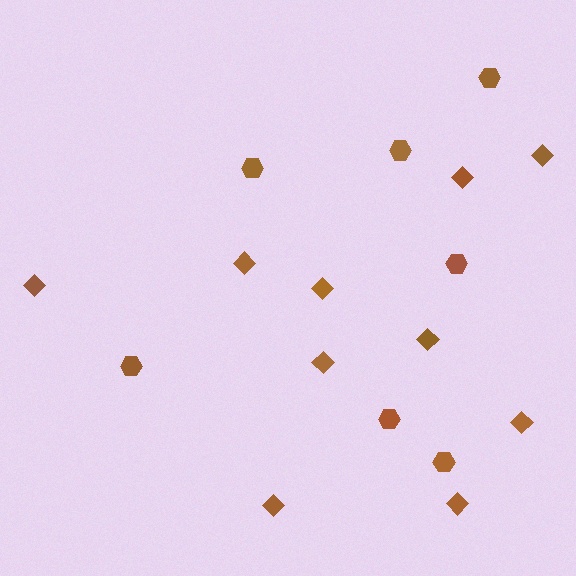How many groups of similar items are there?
There are 2 groups: one group of hexagons (7) and one group of diamonds (10).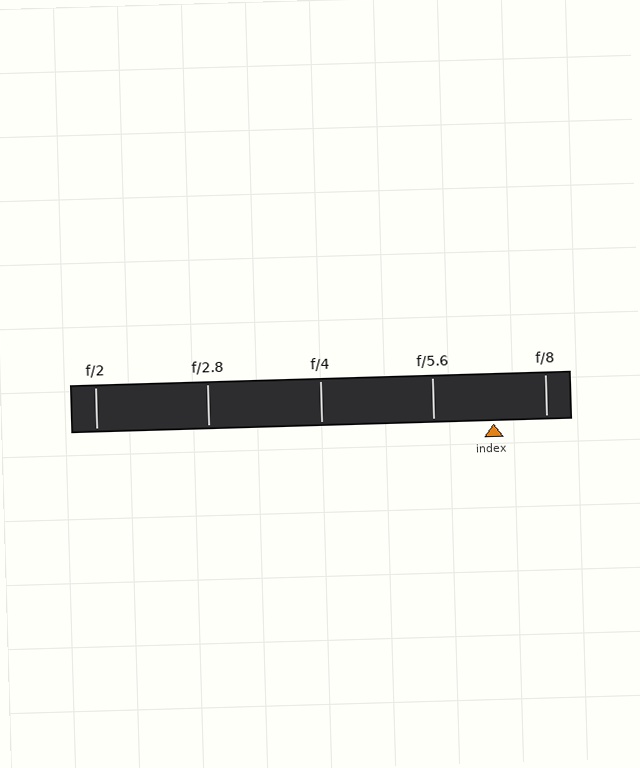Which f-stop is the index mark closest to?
The index mark is closest to f/8.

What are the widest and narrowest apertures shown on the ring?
The widest aperture shown is f/2 and the narrowest is f/8.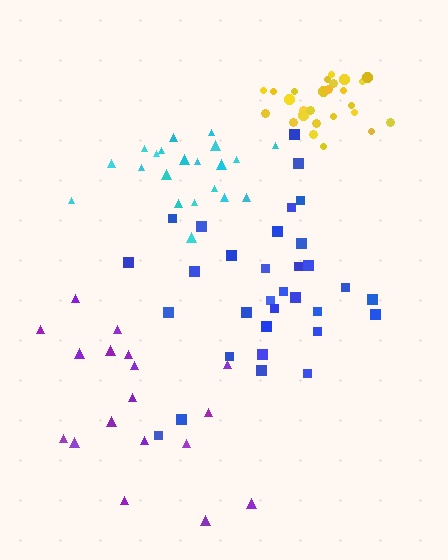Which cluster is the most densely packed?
Yellow.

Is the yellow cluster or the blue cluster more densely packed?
Yellow.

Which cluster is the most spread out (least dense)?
Purple.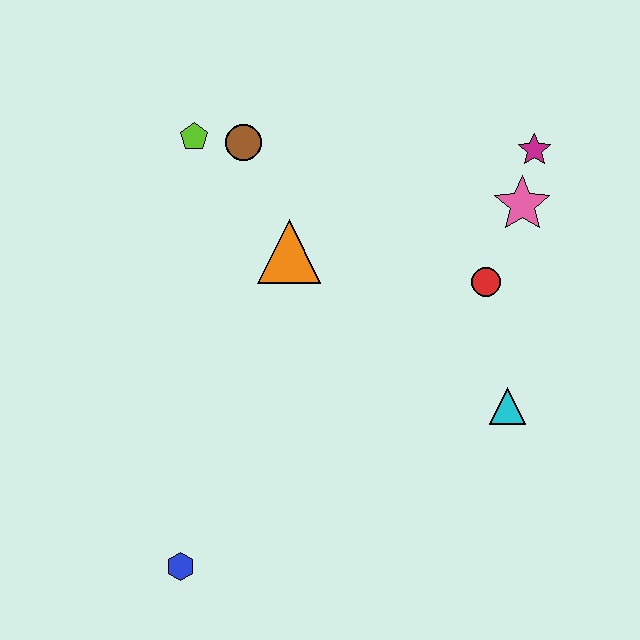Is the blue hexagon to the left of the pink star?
Yes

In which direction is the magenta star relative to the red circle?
The magenta star is above the red circle.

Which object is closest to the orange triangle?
The brown circle is closest to the orange triangle.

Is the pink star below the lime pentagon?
Yes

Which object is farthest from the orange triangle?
The blue hexagon is farthest from the orange triangle.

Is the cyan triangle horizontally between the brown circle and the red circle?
No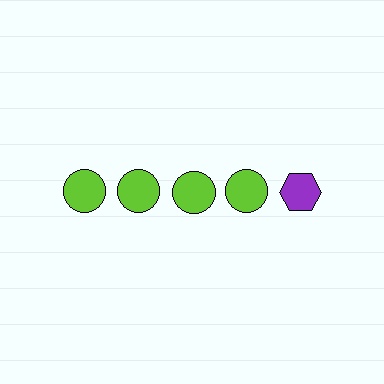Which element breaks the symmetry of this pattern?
The purple hexagon in the top row, rightmost column breaks the symmetry. All other shapes are lime circles.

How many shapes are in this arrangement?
There are 5 shapes arranged in a grid pattern.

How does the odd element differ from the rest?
It differs in both color (purple instead of lime) and shape (hexagon instead of circle).